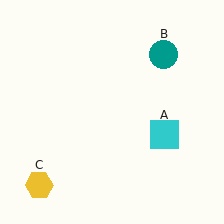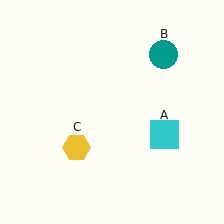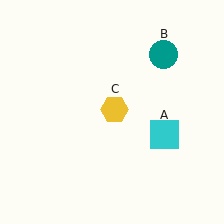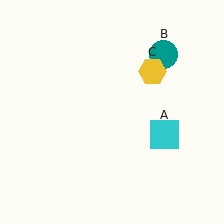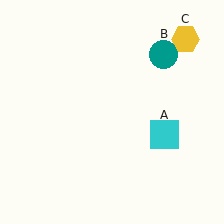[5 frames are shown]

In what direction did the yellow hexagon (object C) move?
The yellow hexagon (object C) moved up and to the right.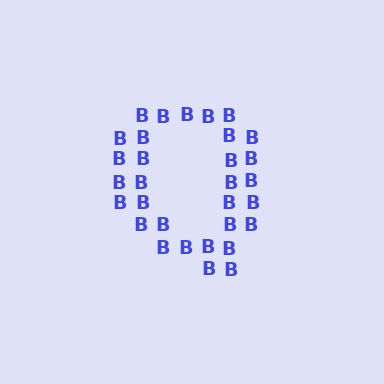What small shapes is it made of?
It is made of small letter B's.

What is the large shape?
The large shape is the letter Q.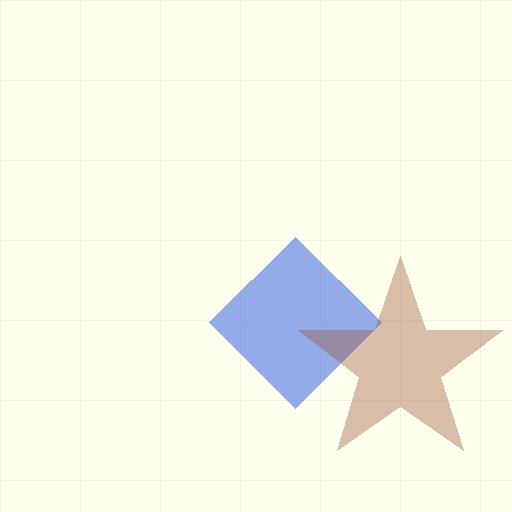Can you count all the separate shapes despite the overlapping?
Yes, there are 2 separate shapes.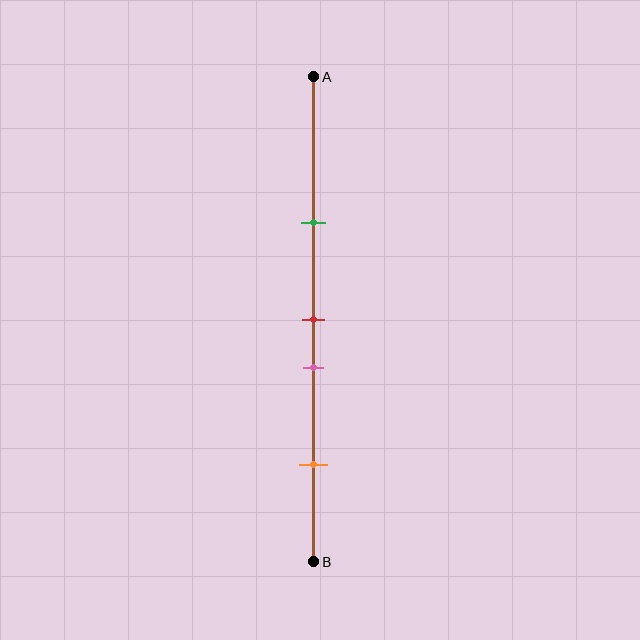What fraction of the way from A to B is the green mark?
The green mark is approximately 30% (0.3) of the way from A to B.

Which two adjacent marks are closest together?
The red and pink marks are the closest adjacent pair.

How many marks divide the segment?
There are 4 marks dividing the segment.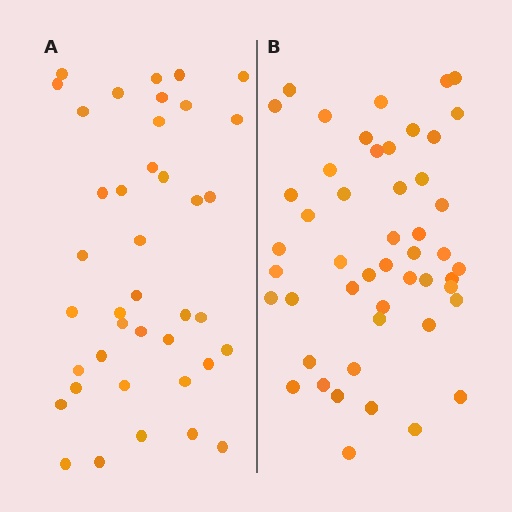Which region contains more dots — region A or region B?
Region B (the right region) has more dots.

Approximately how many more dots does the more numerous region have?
Region B has roughly 8 or so more dots than region A.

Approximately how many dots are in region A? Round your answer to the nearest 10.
About 40 dots.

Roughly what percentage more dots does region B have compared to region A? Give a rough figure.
About 20% more.